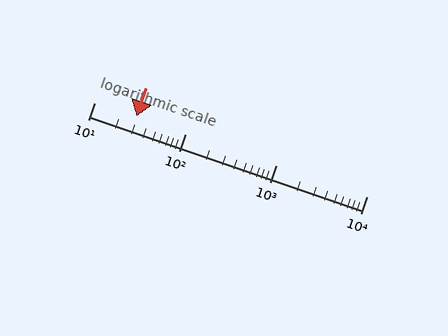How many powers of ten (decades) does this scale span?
The scale spans 3 decades, from 10 to 10000.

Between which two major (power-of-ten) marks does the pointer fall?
The pointer is between 10 and 100.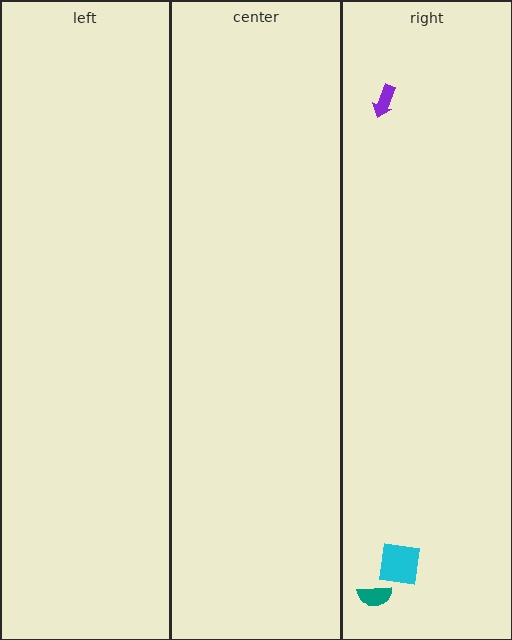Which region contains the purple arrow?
The right region.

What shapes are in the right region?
The purple arrow, the teal semicircle, the cyan square.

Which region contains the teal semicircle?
The right region.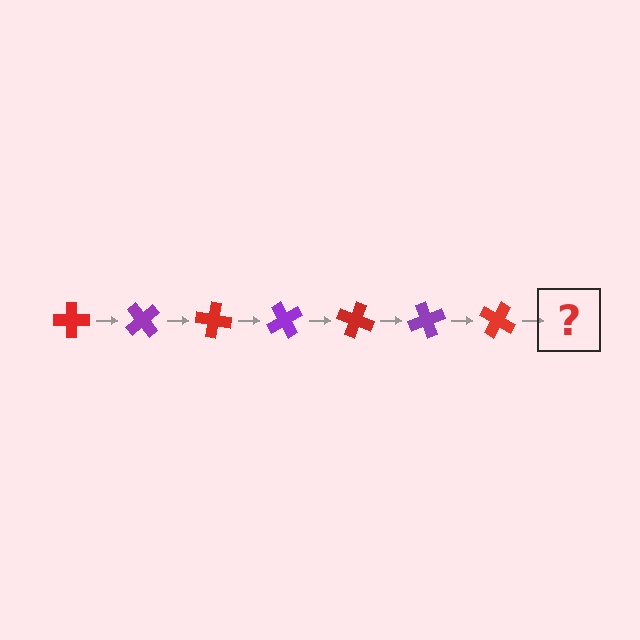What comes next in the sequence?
The next element should be a purple cross, rotated 350 degrees from the start.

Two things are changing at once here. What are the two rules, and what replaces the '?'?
The two rules are that it rotates 50 degrees each step and the color cycles through red and purple. The '?' should be a purple cross, rotated 350 degrees from the start.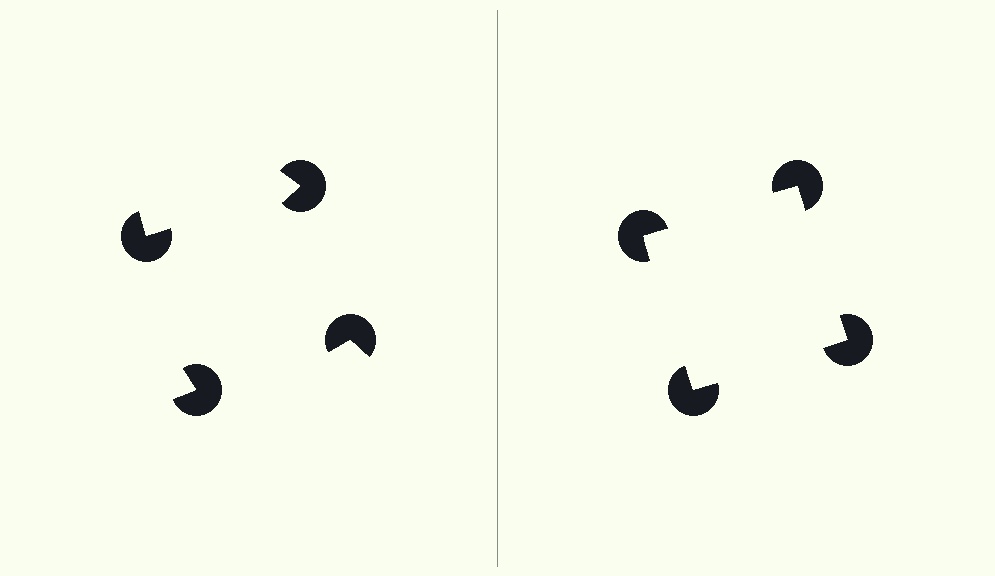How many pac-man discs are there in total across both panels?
8 — 4 on each side.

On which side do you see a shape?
An illusory square appears on the right side. On the left side the wedge cuts are rotated, so no coherent shape forms.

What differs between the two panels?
The pac-man discs are positioned identically on both sides; only the wedge orientations differ. On the right they align to a square; on the left they are misaligned.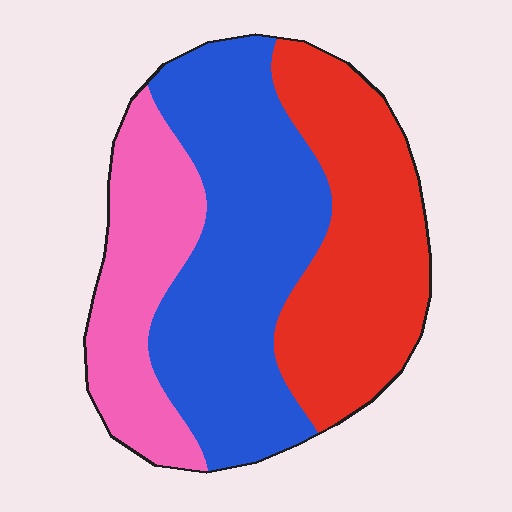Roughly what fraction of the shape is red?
Red covers 34% of the shape.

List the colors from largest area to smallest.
From largest to smallest: blue, red, pink.